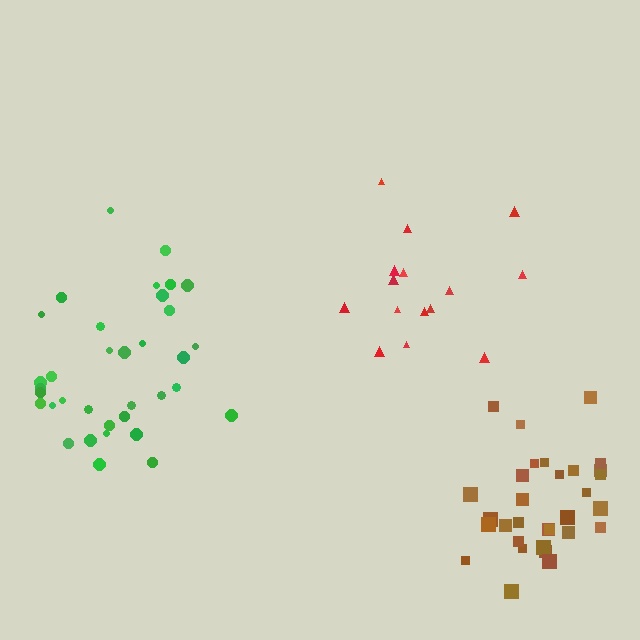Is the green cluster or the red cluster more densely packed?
Green.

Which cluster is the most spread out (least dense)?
Red.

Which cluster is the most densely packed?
Brown.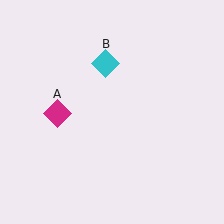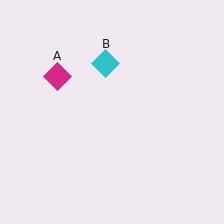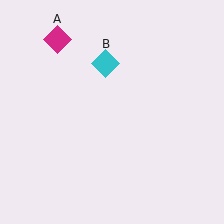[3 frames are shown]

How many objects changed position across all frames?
1 object changed position: magenta diamond (object A).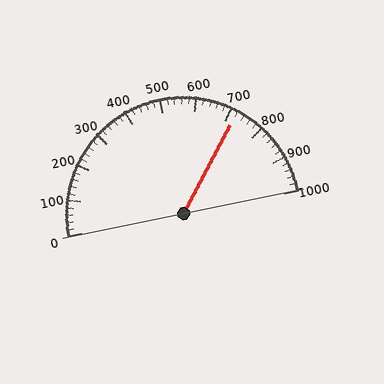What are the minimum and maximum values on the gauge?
The gauge ranges from 0 to 1000.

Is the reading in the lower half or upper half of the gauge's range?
The reading is in the upper half of the range (0 to 1000).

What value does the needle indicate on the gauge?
The needle indicates approximately 720.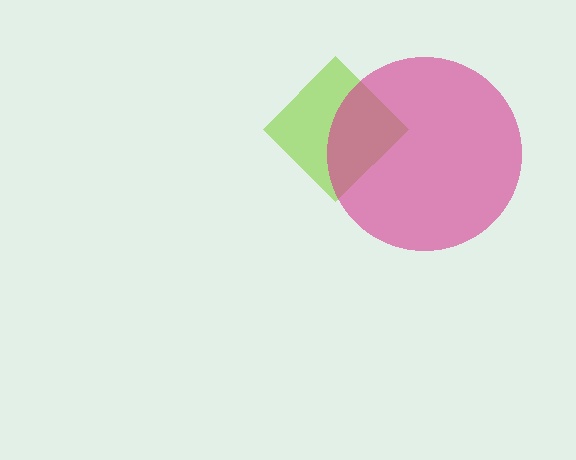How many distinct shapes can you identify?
There are 2 distinct shapes: a lime diamond, a magenta circle.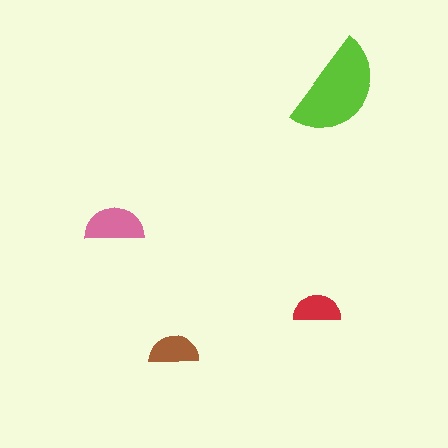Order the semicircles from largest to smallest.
the lime one, the pink one, the brown one, the red one.